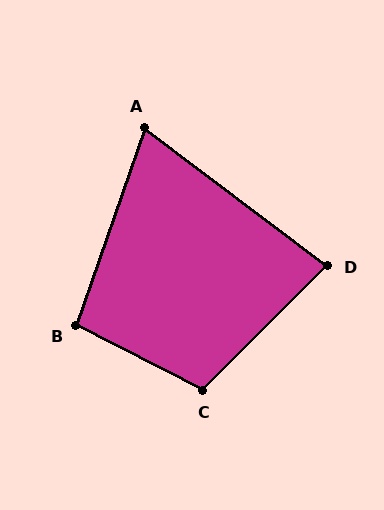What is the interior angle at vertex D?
Approximately 82 degrees (acute).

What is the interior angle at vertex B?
Approximately 98 degrees (obtuse).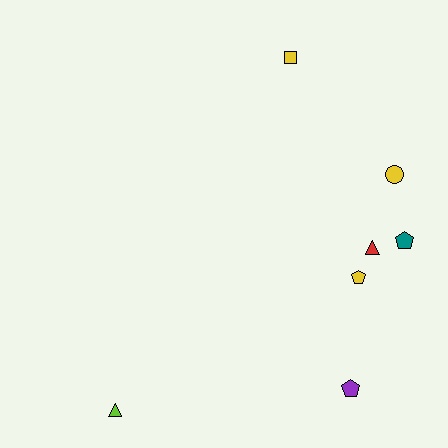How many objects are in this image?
There are 7 objects.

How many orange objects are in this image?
There are no orange objects.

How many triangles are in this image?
There are 2 triangles.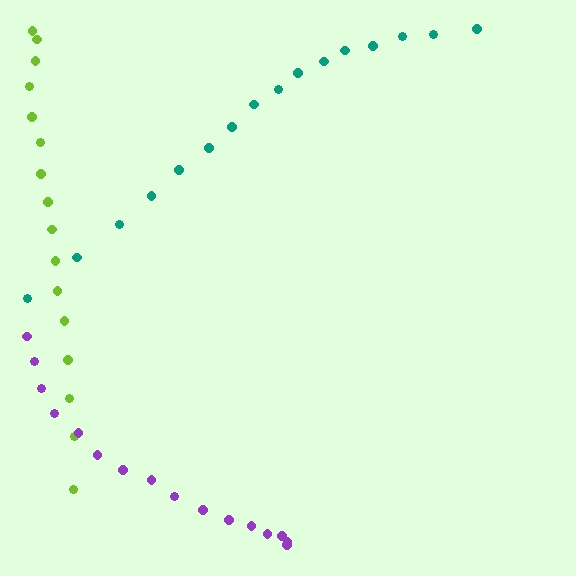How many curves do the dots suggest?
There are 3 distinct paths.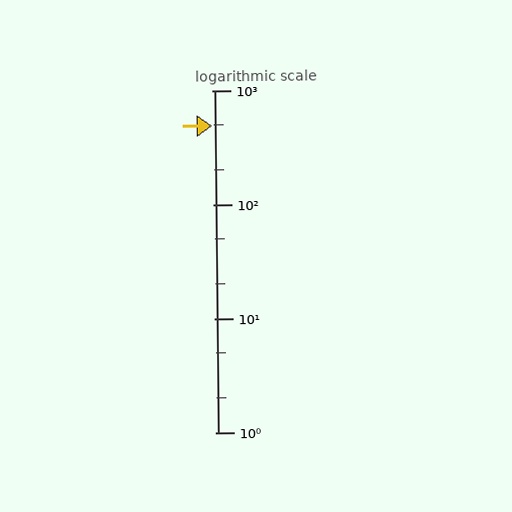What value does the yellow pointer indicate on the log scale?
The pointer indicates approximately 490.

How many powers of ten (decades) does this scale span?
The scale spans 3 decades, from 1 to 1000.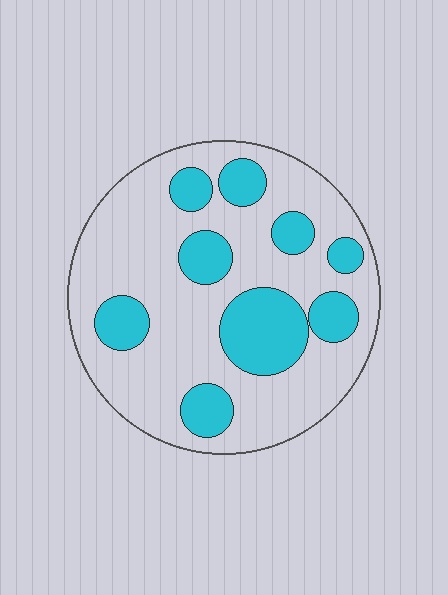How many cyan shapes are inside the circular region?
9.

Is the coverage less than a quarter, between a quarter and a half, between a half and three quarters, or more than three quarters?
Between a quarter and a half.